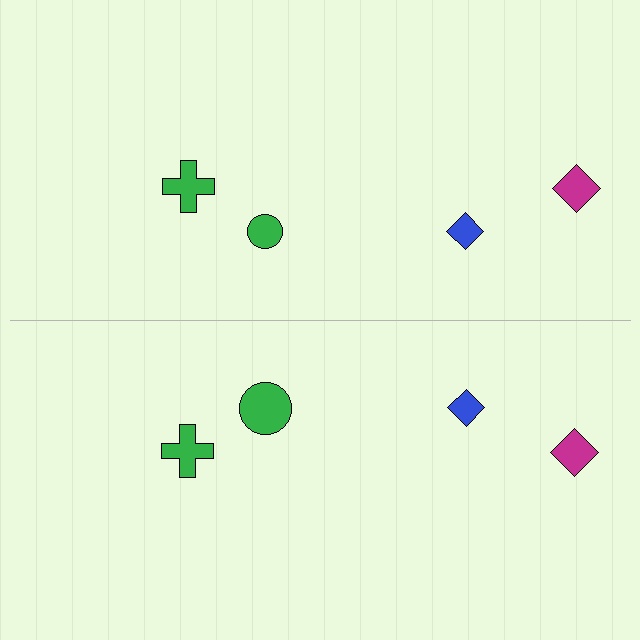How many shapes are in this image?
There are 8 shapes in this image.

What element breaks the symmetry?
The green circle on the bottom side has a different size than its mirror counterpart.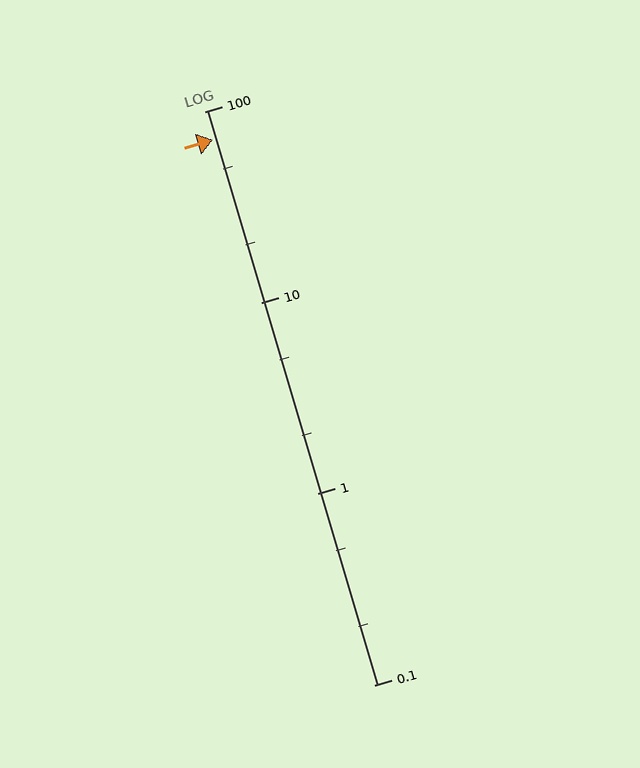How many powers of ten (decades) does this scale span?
The scale spans 3 decades, from 0.1 to 100.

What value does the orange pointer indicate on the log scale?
The pointer indicates approximately 71.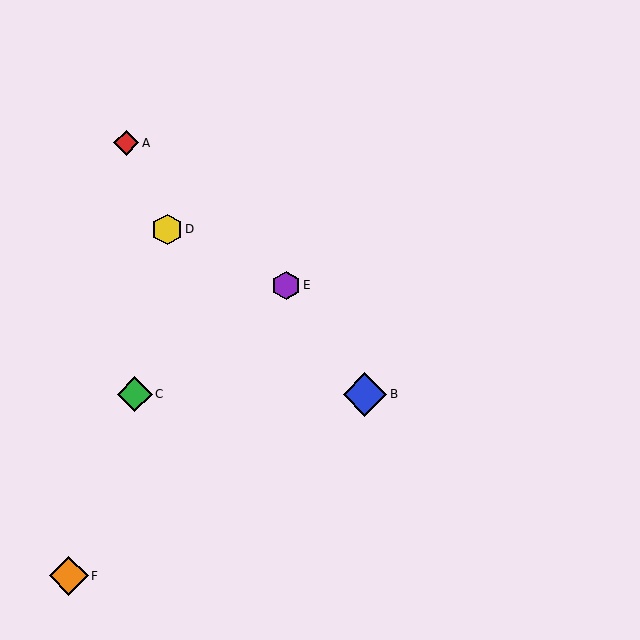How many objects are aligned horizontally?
2 objects (B, C) are aligned horizontally.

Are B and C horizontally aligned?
Yes, both are at y≈394.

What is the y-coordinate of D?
Object D is at y≈229.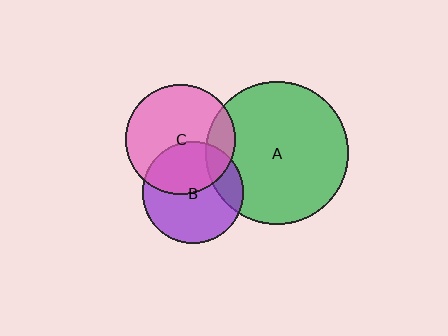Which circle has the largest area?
Circle A (green).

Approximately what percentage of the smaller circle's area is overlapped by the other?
Approximately 15%.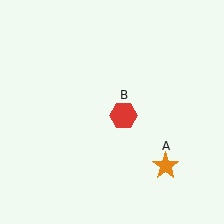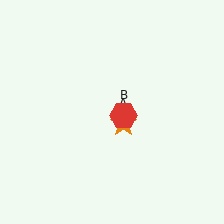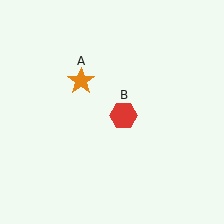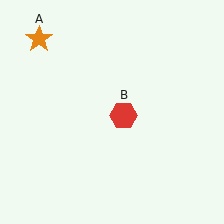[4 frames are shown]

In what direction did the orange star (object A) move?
The orange star (object A) moved up and to the left.